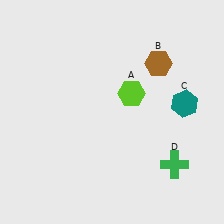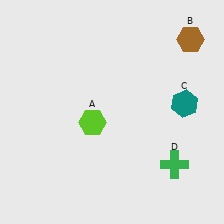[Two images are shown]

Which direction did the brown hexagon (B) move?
The brown hexagon (B) moved right.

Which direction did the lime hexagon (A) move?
The lime hexagon (A) moved left.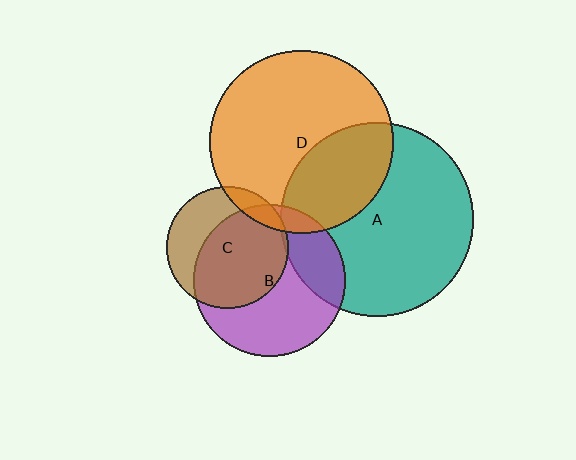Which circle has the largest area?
Circle A (teal).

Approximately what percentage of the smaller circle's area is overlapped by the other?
Approximately 65%.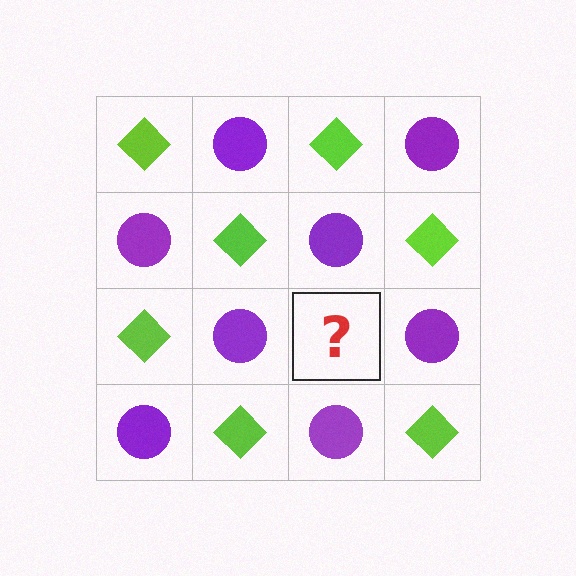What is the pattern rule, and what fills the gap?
The rule is that it alternates lime diamond and purple circle in a checkerboard pattern. The gap should be filled with a lime diamond.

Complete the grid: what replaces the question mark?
The question mark should be replaced with a lime diamond.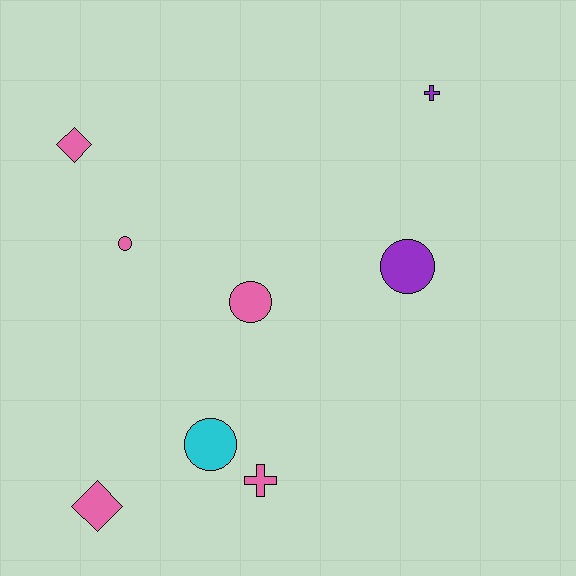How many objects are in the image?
There are 8 objects.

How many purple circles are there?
There is 1 purple circle.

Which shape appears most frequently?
Circle, with 4 objects.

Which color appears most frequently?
Pink, with 5 objects.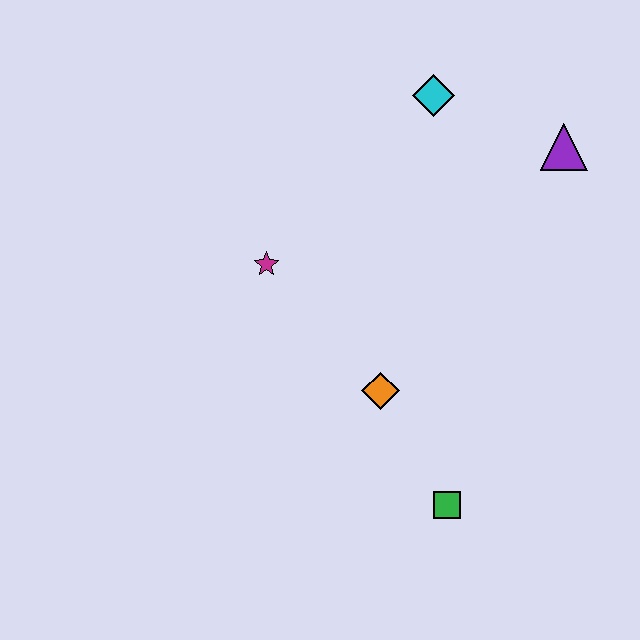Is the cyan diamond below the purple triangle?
No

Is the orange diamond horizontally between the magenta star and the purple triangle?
Yes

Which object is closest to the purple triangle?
The cyan diamond is closest to the purple triangle.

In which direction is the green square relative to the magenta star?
The green square is below the magenta star.